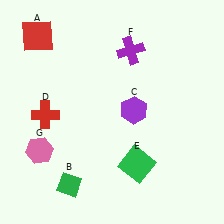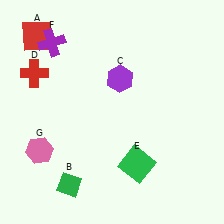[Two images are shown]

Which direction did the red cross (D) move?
The red cross (D) moved up.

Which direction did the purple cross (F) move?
The purple cross (F) moved left.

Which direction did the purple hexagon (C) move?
The purple hexagon (C) moved up.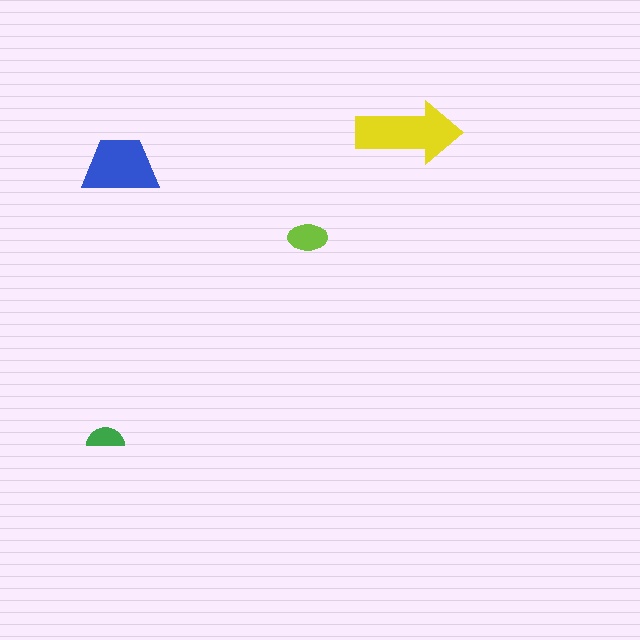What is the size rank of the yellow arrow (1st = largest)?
1st.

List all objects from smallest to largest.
The green semicircle, the lime ellipse, the blue trapezoid, the yellow arrow.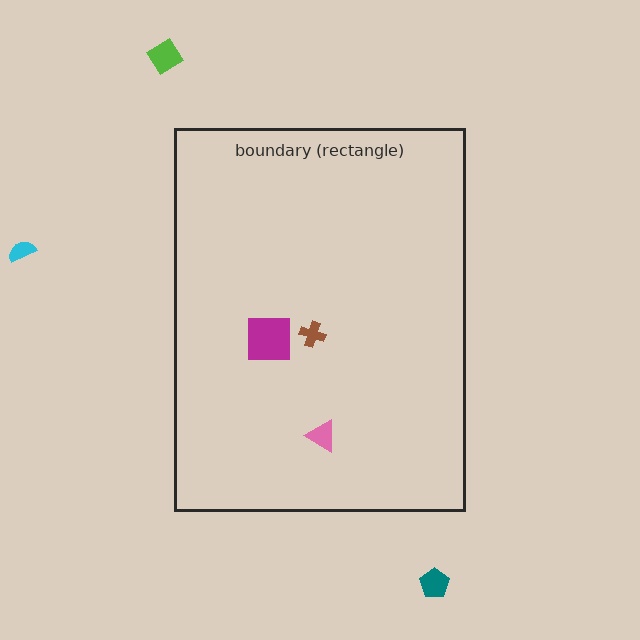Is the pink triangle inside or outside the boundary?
Inside.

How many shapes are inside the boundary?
3 inside, 3 outside.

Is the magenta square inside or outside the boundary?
Inside.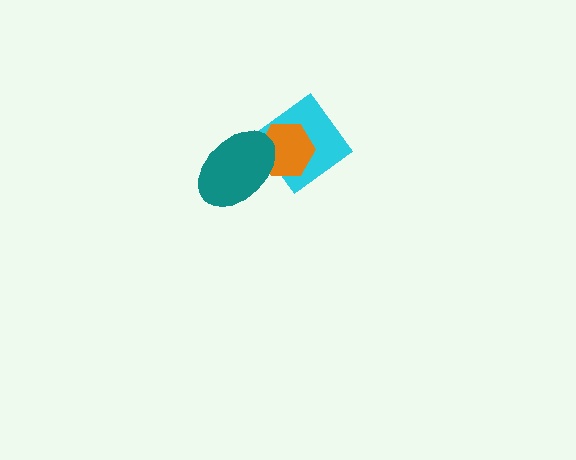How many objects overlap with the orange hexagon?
2 objects overlap with the orange hexagon.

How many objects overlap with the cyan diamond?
2 objects overlap with the cyan diamond.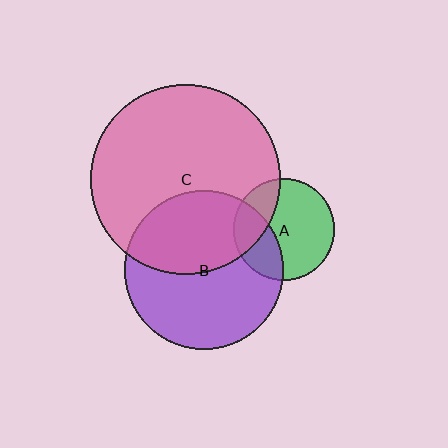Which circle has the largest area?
Circle C (pink).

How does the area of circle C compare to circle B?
Approximately 1.4 times.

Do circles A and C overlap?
Yes.